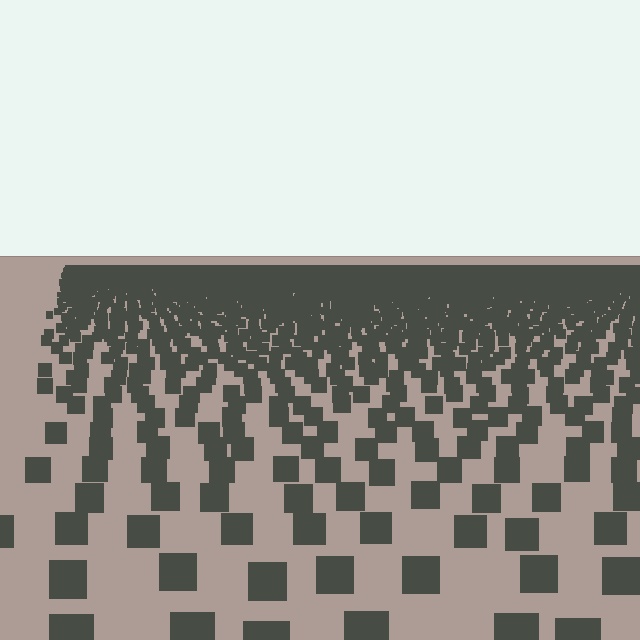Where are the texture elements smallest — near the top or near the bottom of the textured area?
Near the top.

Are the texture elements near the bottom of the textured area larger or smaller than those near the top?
Larger. Near the bottom, elements are closer to the viewer and appear at a bigger on-screen size.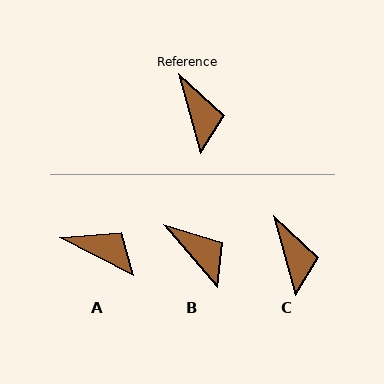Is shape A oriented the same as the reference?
No, it is off by about 47 degrees.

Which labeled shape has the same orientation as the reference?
C.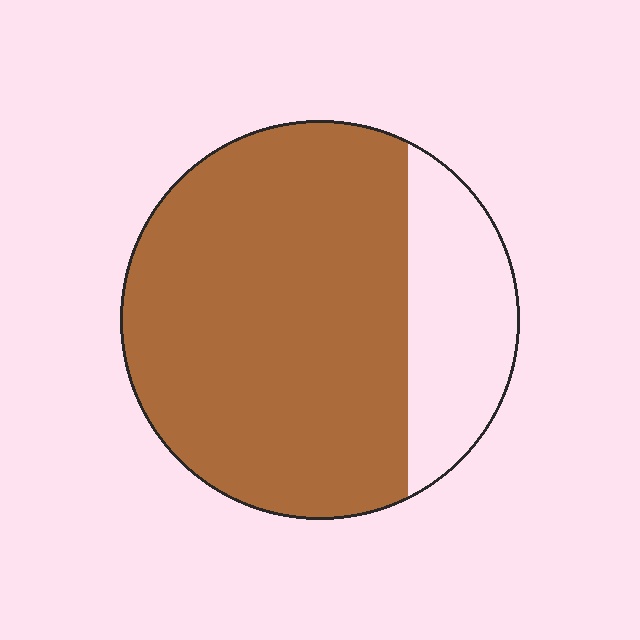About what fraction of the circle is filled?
About three quarters (3/4).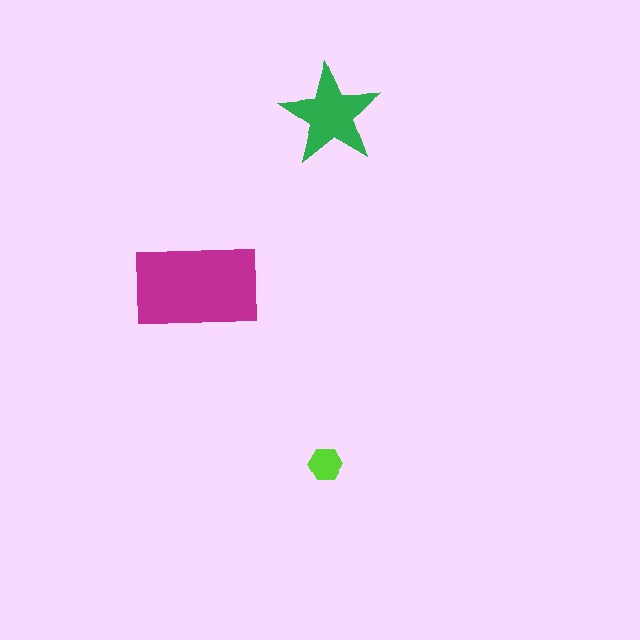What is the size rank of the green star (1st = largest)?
2nd.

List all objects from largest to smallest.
The magenta rectangle, the green star, the lime hexagon.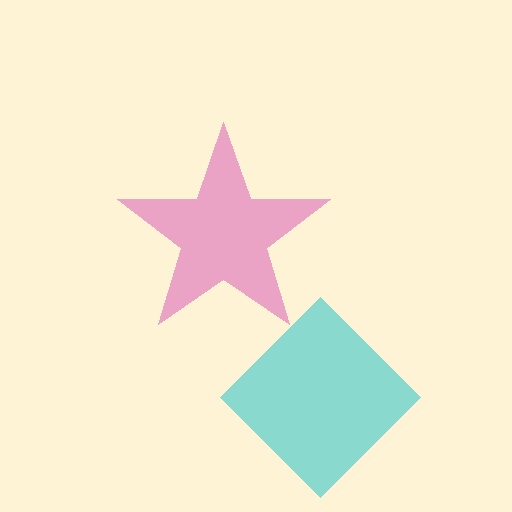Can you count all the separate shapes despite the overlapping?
Yes, there are 2 separate shapes.